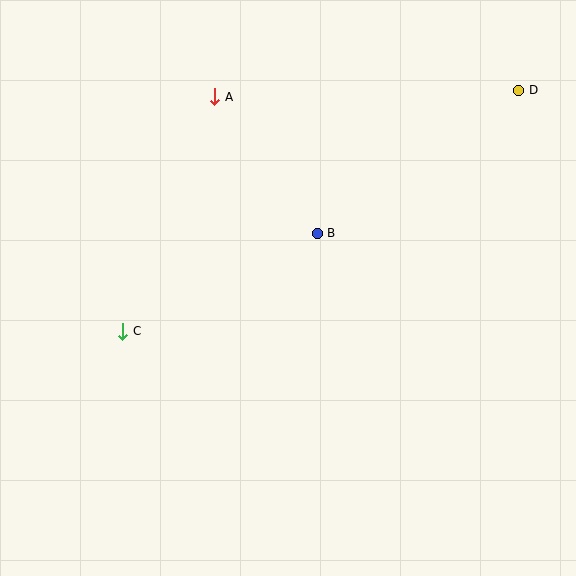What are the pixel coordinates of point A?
Point A is at (215, 97).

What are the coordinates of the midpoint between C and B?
The midpoint between C and B is at (220, 282).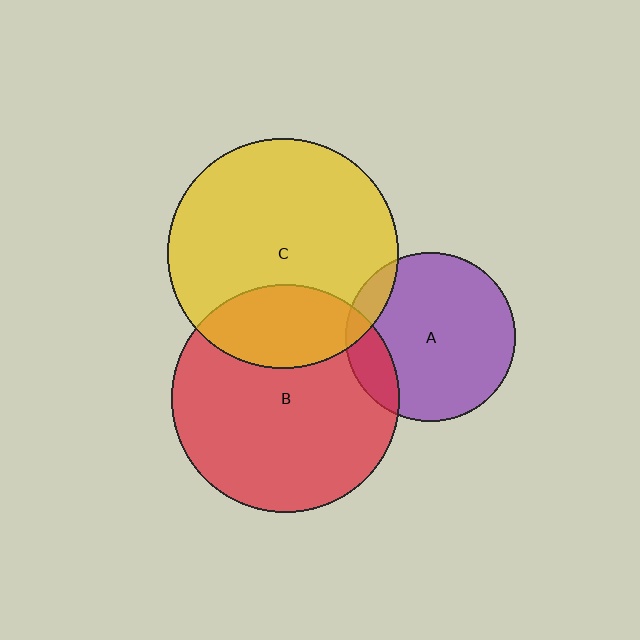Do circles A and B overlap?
Yes.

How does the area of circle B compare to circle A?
Approximately 1.8 times.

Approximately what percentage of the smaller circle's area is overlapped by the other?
Approximately 15%.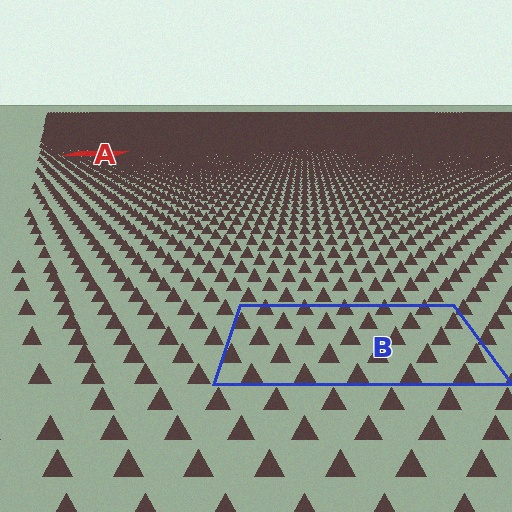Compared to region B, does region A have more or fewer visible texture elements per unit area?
Region A has more texture elements per unit area — they are packed more densely because it is farther away.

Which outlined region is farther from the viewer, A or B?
Region A is farther from the viewer — the texture elements inside it appear smaller and more densely packed.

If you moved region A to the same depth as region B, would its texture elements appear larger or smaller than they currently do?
They would appear larger. At a closer depth, the same texture elements are projected at a bigger on-screen size.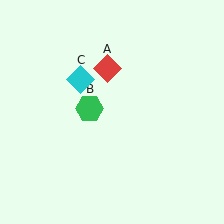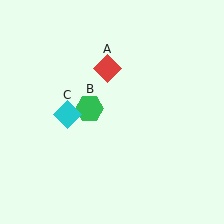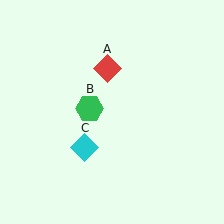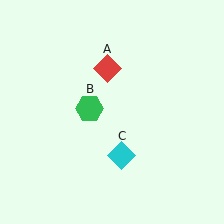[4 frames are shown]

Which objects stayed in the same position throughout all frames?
Red diamond (object A) and green hexagon (object B) remained stationary.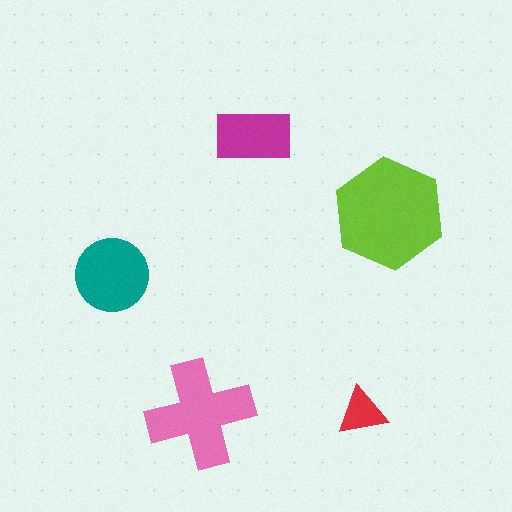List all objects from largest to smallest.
The lime hexagon, the pink cross, the teal circle, the magenta rectangle, the red triangle.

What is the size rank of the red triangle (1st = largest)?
5th.